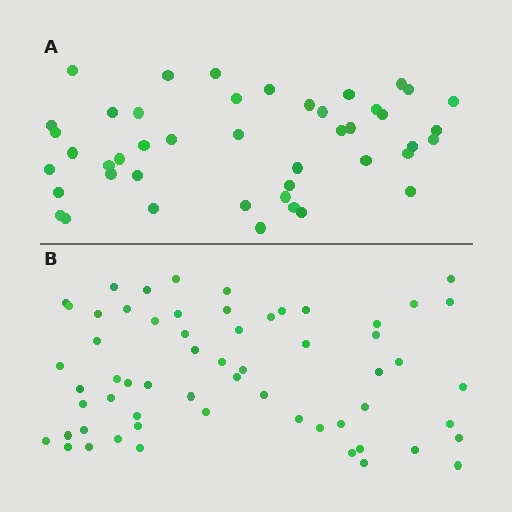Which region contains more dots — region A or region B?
Region B (the bottom region) has more dots.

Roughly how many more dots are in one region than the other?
Region B has approximately 15 more dots than region A.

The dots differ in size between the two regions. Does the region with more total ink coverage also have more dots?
No. Region A has more total ink coverage because its dots are larger, but region B actually contains more individual dots. Total area can be misleading — the number of items is what matters here.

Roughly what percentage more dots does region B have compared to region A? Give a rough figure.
About 35% more.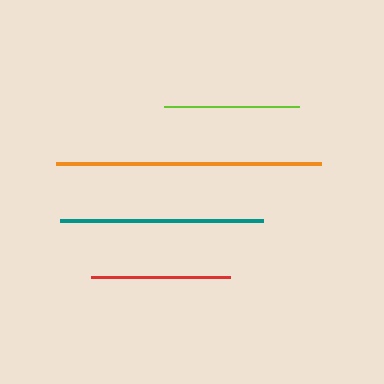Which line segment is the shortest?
The lime line is the shortest at approximately 135 pixels.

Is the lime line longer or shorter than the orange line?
The orange line is longer than the lime line.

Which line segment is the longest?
The orange line is the longest at approximately 265 pixels.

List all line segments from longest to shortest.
From longest to shortest: orange, teal, red, lime.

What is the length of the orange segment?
The orange segment is approximately 265 pixels long.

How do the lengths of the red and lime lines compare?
The red and lime lines are approximately the same length.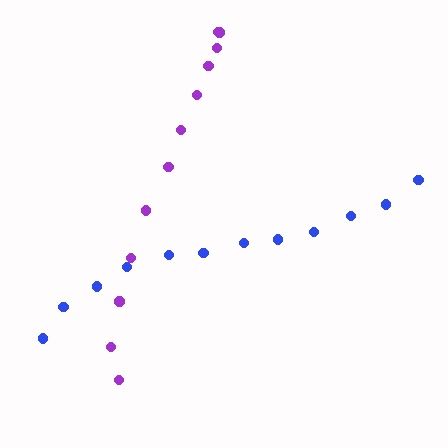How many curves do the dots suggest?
There are 2 distinct paths.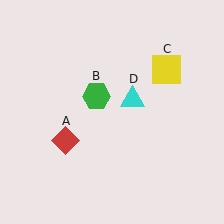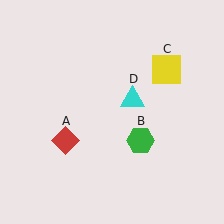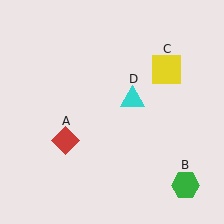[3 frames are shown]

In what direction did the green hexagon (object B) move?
The green hexagon (object B) moved down and to the right.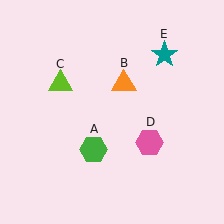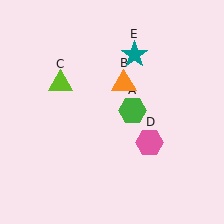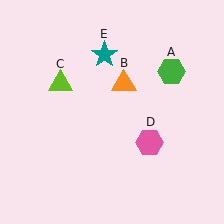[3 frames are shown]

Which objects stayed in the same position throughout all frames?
Orange triangle (object B) and lime triangle (object C) and pink hexagon (object D) remained stationary.